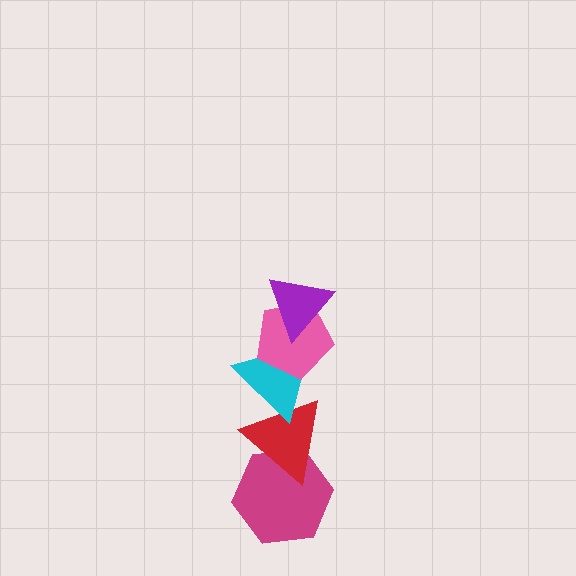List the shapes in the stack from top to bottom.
From top to bottom: the purple triangle, the pink pentagon, the cyan triangle, the red triangle, the magenta hexagon.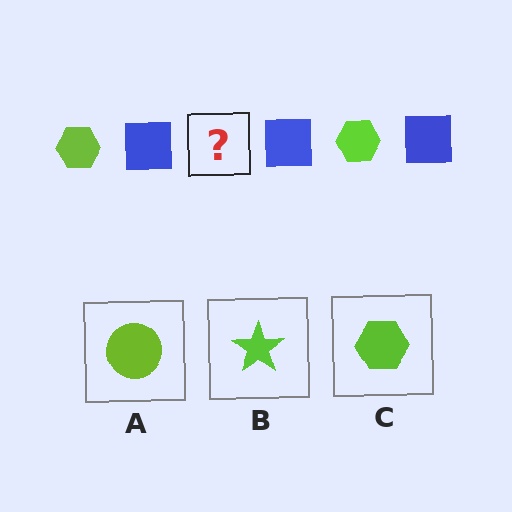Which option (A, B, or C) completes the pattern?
C.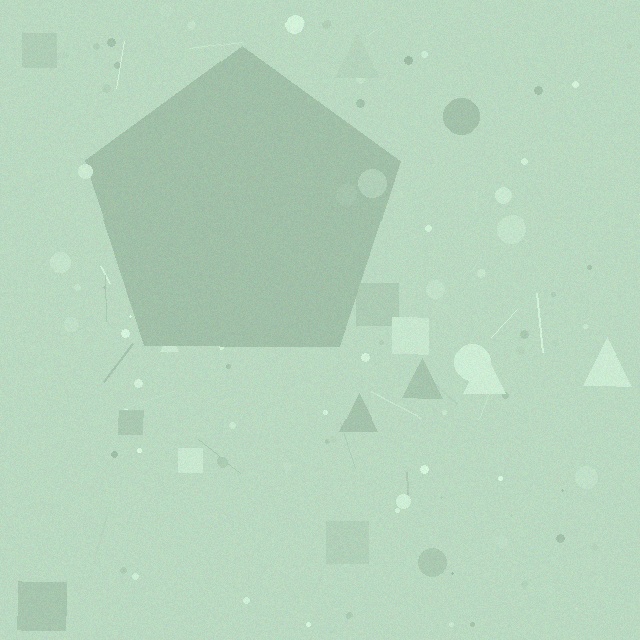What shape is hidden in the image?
A pentagon is hidden in the image.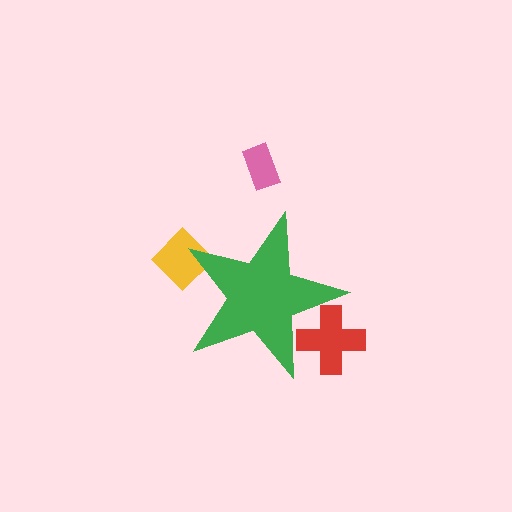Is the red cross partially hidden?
Yes, the red cross is partially hidden behind the green star.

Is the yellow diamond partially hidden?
Yes, the yellow diamond is partially hidden behind the green star.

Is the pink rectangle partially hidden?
No, the pink rectangle is fully visible.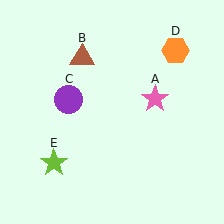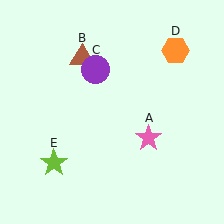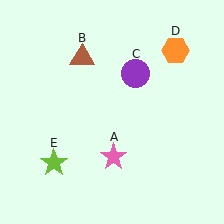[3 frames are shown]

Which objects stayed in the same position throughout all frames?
Brown triangle (object B) and orange hexagon (object D) and lime star (object E) remained stationary.